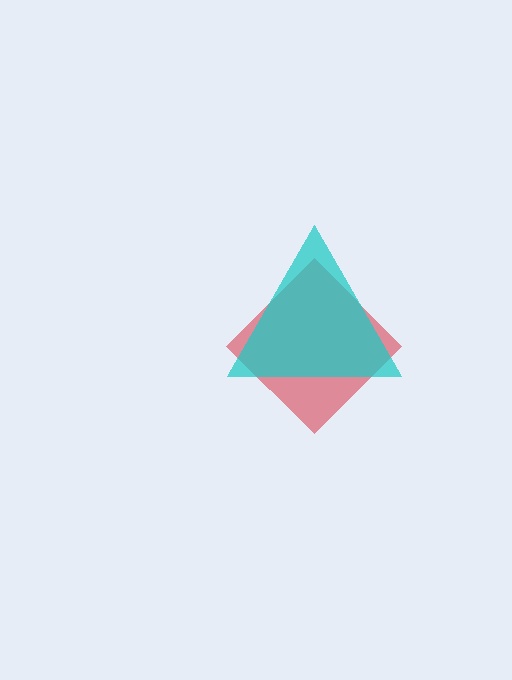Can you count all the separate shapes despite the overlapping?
Yes, there are 2 separate shapes.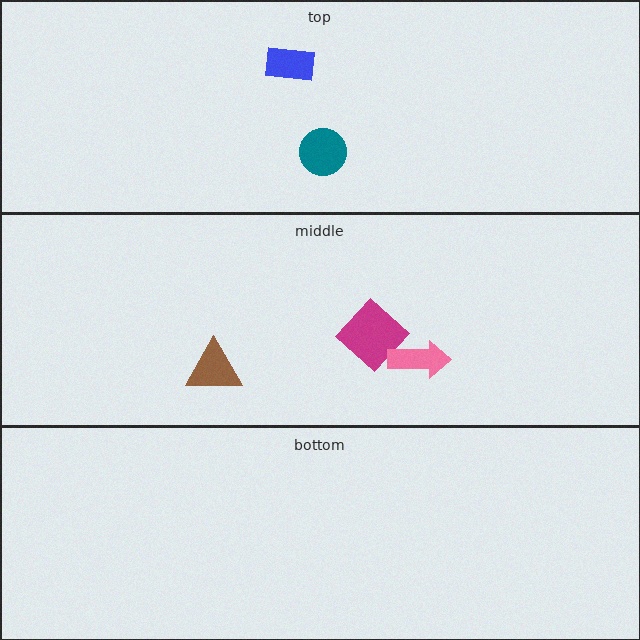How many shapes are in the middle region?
3.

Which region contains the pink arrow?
The middle region.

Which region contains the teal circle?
The top region.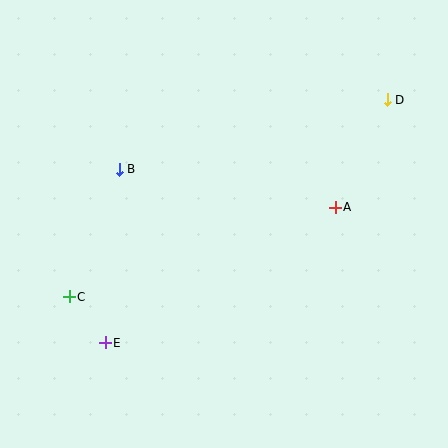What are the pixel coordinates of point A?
Point A is at (335, 207).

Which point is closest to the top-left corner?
Point B is closest to the top-left corner.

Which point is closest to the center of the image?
Point A at (335, 207) is closest to the center.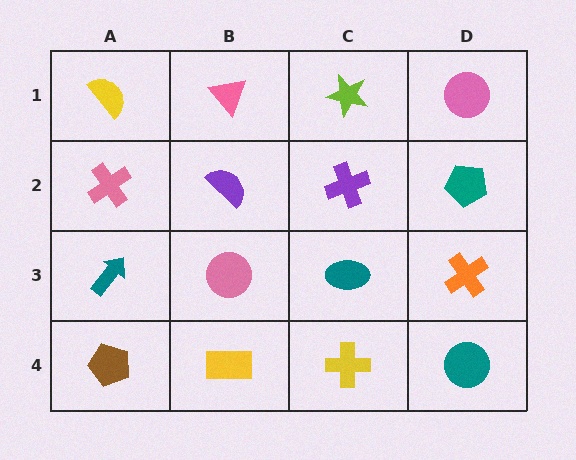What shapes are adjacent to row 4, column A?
A teal arrow (row 3, column A), a yellow rectangle (row 4, column B).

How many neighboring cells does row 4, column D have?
2.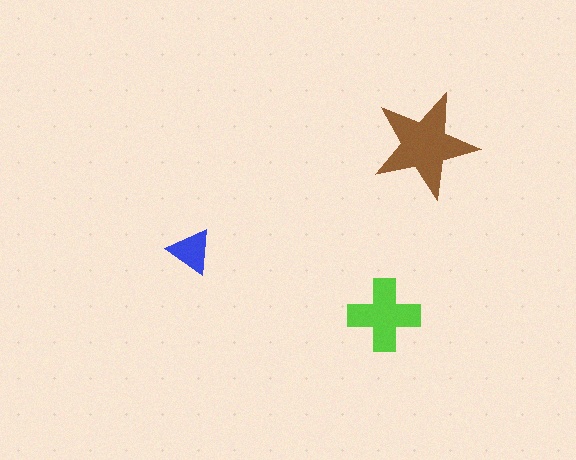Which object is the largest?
The brown star.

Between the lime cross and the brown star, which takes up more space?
The brown star.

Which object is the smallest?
The blue triangle.